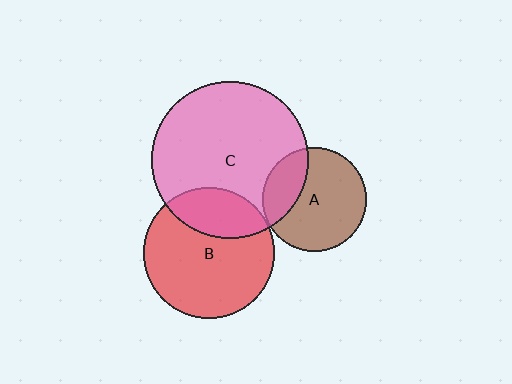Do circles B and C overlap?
Yes.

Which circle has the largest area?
Circle C (pink).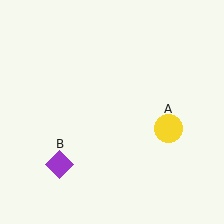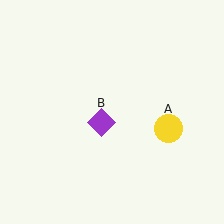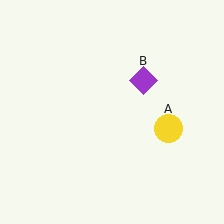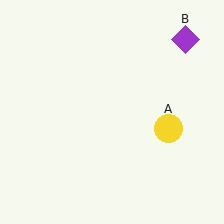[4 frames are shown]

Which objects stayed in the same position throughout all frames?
Yellow circle (object A) remained stationary.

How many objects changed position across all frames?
1 object changed position: purple diamond (object B).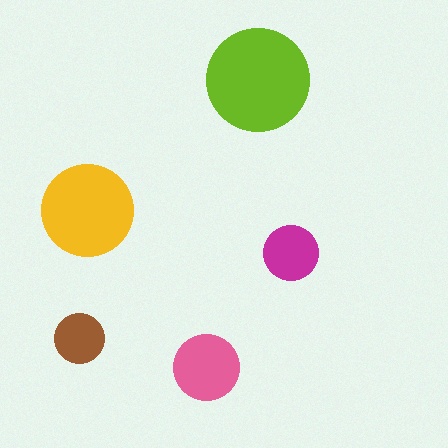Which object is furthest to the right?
The magenta circle is rightmost.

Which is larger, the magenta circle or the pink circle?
The pink one.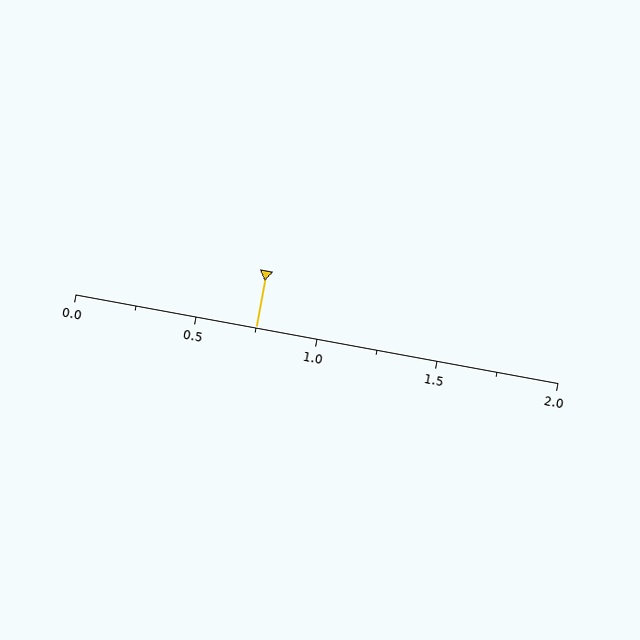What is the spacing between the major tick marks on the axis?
The major ticks are spaced 0.5 apart.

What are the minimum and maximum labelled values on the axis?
The axis runs from 0.0 to 2.0.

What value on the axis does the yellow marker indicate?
The marker indicates approximately 0.75.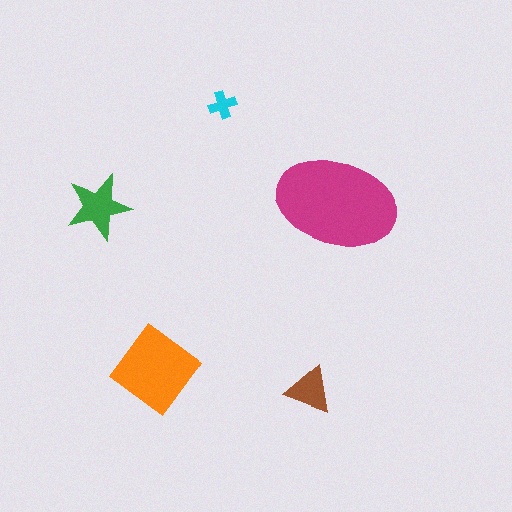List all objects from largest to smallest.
The magenta ellipse, the orange diamond, the green star, the brown triangle, the cyan cross.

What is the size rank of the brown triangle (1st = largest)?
4th.